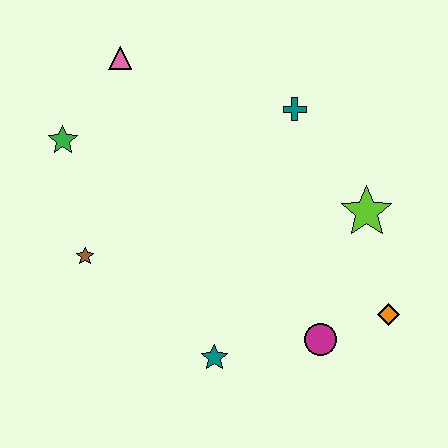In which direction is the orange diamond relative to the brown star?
The orange diamond is to the right of the brown star.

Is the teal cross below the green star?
No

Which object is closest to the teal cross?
The lime star is closest to the teal cross.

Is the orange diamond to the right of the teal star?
Yes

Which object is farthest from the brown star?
The orange diamond is farthest from the brown star.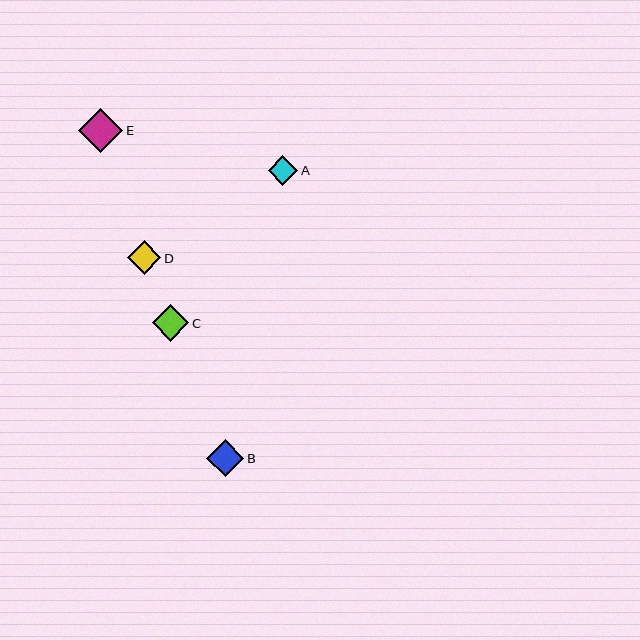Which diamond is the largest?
Diamond E is the largest with a size of approximately 44 pixels.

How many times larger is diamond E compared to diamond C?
Diamond E is approximately 1.2 times the size of diamond C.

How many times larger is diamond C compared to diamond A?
Diamond C is approximately 1.2 times the size of diamond A.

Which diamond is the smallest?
Diamond A is the smallest with a size of approximately 30 pixels.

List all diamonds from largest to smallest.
From largest to smallest: E, B, C, D, A.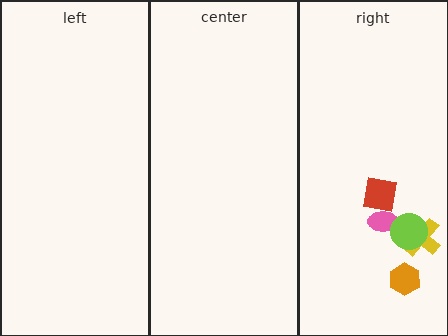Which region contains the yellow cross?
The right region.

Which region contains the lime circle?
The right region.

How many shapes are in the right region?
5.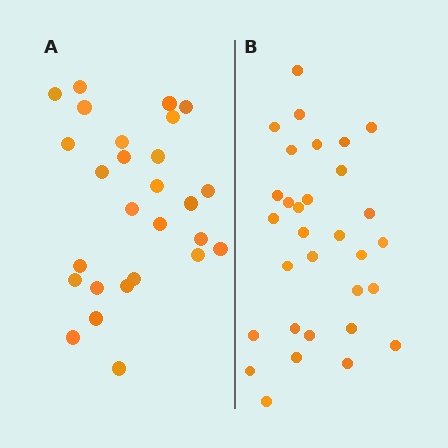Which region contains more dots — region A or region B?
Region B (the right region) has more dots.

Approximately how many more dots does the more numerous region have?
Region B has about 4 more dots than region A.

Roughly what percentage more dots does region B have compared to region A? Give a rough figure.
About 15% more.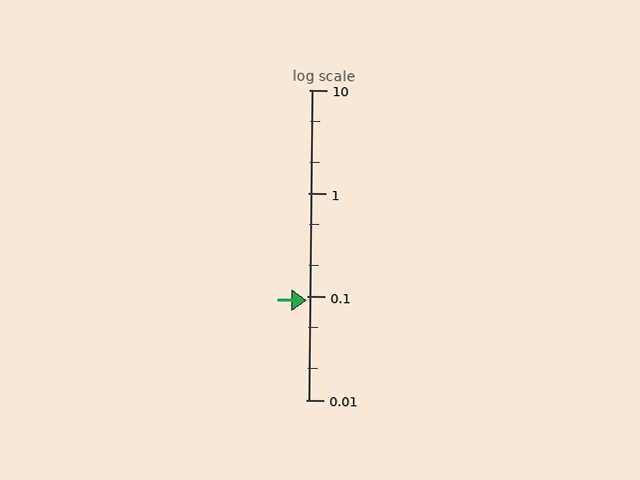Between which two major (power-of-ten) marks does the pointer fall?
The pointer is between 0.01 and 0.1.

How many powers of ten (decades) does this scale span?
The scale spans 3 decades, from 0.01 to 10.